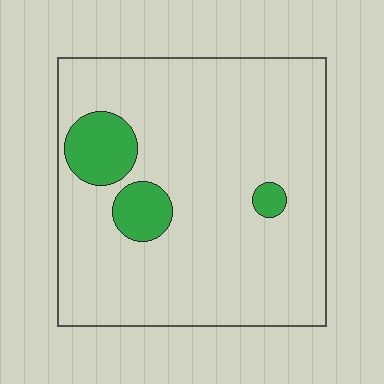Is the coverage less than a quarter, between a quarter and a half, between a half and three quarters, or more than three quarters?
Less than a quarter.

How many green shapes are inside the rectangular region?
3.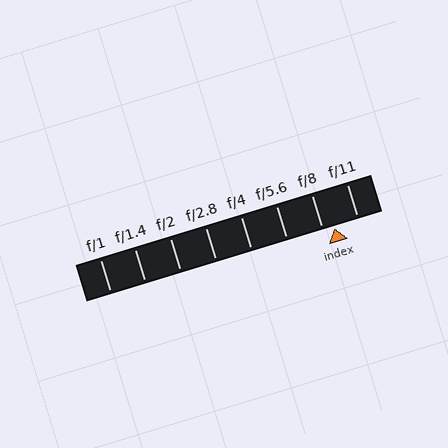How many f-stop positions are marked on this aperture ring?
There are 8 f-stop positions marked.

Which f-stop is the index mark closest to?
The index mark is closest to f/8.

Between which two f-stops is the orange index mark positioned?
The index mark is between f/8 and f/11.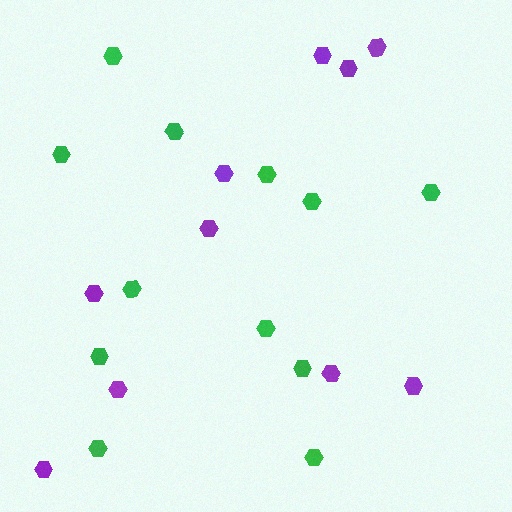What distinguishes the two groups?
There are 2 groups: one group of green hexagons (12) and one group of purple hexagons (10).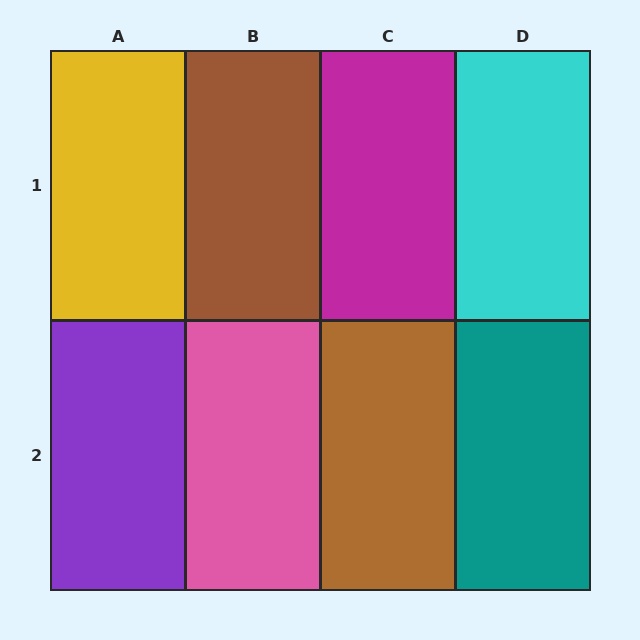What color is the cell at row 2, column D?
Teal.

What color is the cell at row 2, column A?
Purple.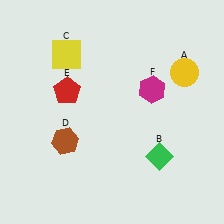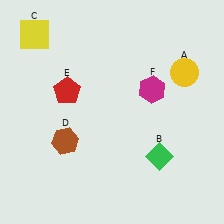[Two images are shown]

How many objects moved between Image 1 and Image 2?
1 object moved between the two images.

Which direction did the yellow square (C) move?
The yellow square (C) moved left.